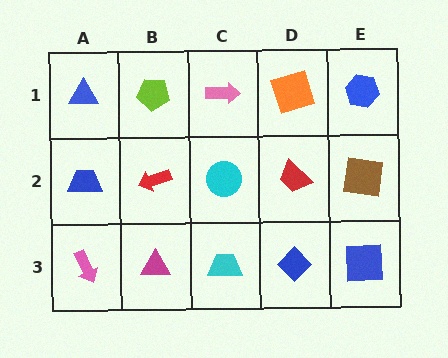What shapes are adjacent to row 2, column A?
A blue triangle (row 1, column A), a pink arrow (row 3, column A), a red arrow (row 2, column B).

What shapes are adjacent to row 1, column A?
A blue trapezoid (row 2, column A), a lime pentagon (row 1, column B).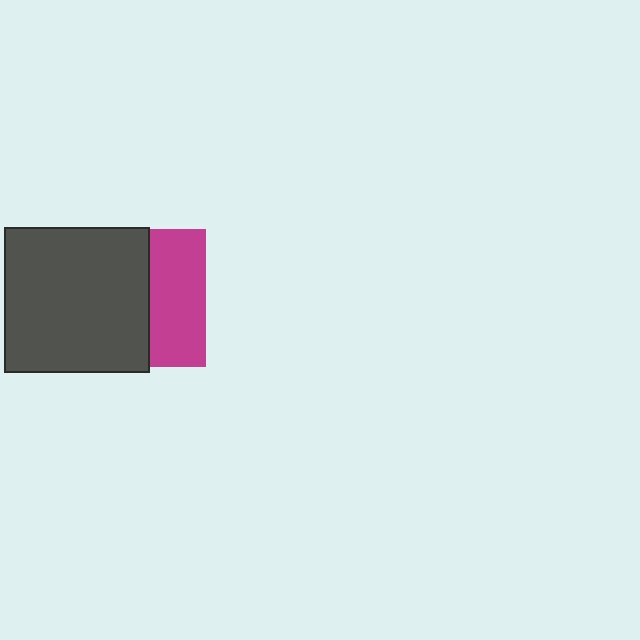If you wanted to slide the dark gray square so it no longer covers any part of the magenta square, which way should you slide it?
Slide it left — that is the most direct way to separate the two shapes.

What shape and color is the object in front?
The object in front is a dark gray square.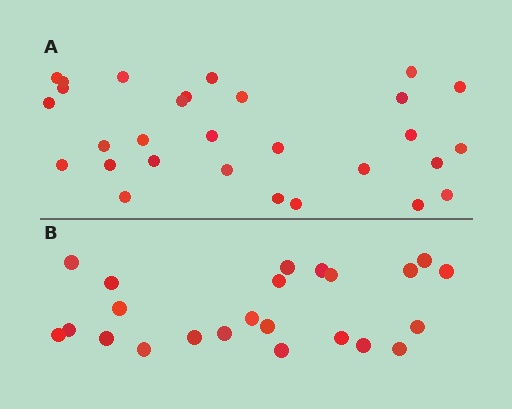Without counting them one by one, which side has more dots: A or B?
Region A (the top region) has more dots.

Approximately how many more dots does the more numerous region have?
Region A has about 6 more dots than region B.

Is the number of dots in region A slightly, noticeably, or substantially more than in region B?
Region A has noticeably more, but not dramatically so. The ratio is roughly 1.3 to 1.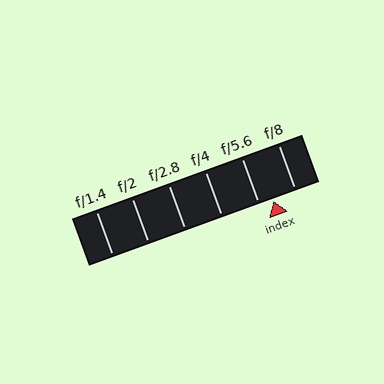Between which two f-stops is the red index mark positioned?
The index mark is between f/5.6 and f/8.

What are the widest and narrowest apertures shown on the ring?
The widest aperture shown is f/1.4 and the narrowest is f/8.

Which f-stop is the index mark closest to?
The index mark is closest to f/5.6.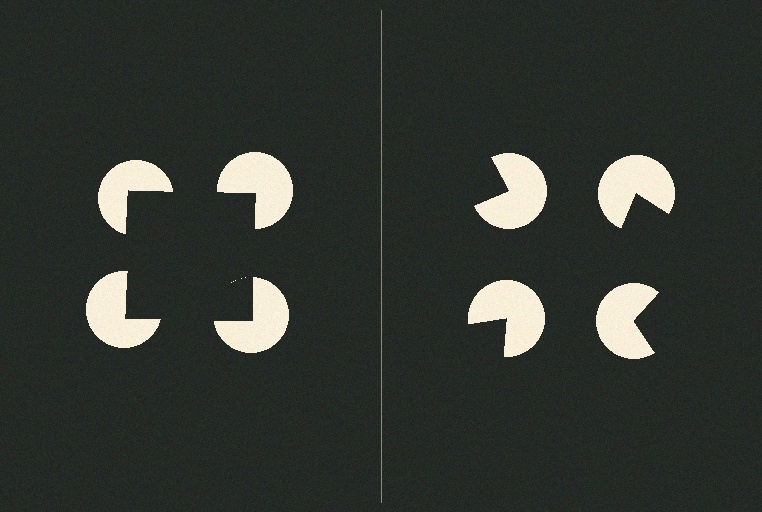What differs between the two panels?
The pac-man discs are positioned identically on both sides; only the wedge orientations differ. On the left they align to a square; on the right they are misaligned.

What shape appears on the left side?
An illusory square.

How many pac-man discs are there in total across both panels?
8 — 4 on each side.